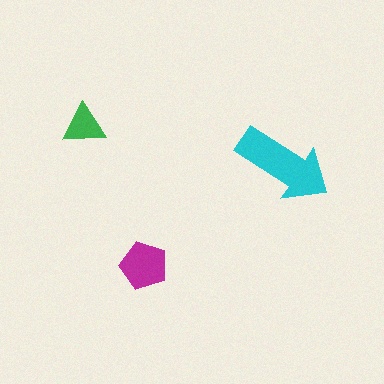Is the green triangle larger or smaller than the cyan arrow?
Smaller.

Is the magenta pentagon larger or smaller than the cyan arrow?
Smaller.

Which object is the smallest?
The green triangle.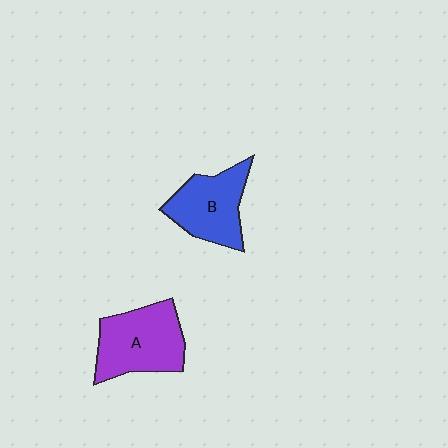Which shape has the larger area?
Shape A (purple).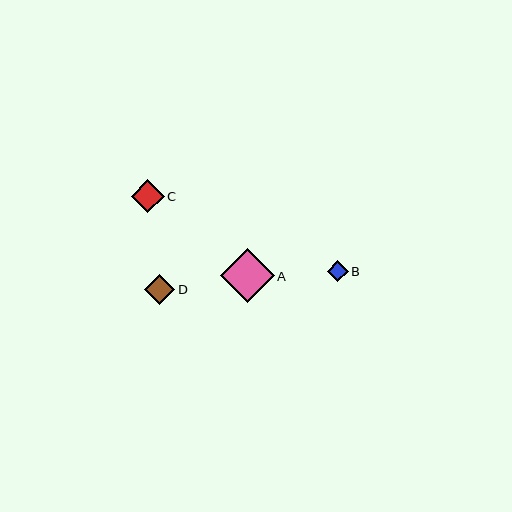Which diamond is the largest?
Diamond A is the largest with a size of approximately 54 pixels.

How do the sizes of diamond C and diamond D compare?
Diamond C and diamond D are approximately the same size.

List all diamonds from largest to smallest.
From largest to smallest: A, C, D, B.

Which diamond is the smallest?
Diamond B is the smallest with a size of approximately 20 pixels.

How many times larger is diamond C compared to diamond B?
Diamond C is approximately 1.6 times the size of diamond B.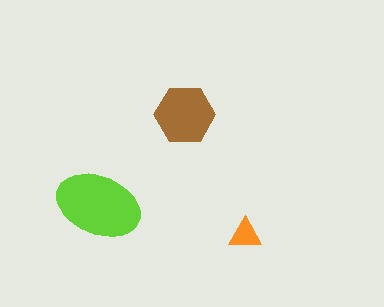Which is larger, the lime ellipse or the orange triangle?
The lime ellipse.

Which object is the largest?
The lime ellipse.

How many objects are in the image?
There are 3 objects in the image.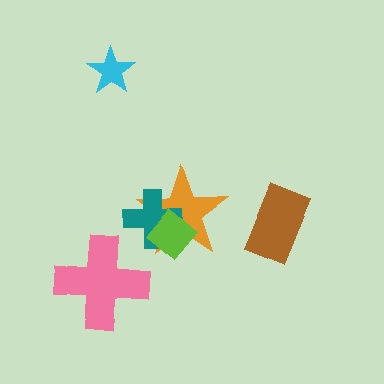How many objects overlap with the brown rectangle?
0 objects overlap with the brown rectangle.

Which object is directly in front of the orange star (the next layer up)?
The teal cross is directly in front of the orange star.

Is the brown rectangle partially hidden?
No, no other shape covers it.